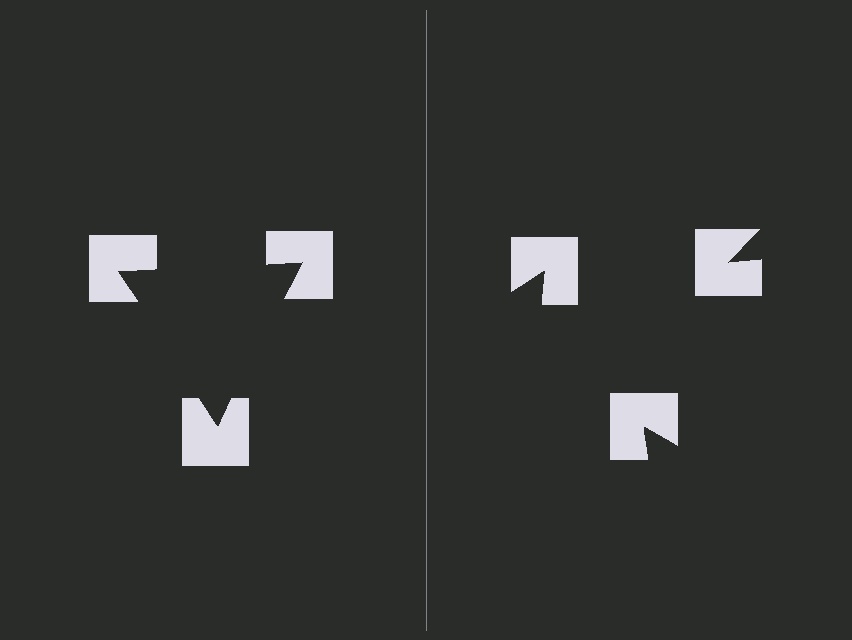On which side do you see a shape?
An illusory triangle appears on the left side. On the right side the wedge cuts are rotated, so no coherent shape forms.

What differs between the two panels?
The notched squares are positioned identically on both sides; only the wedge orientations differ. On the left they align to a triangle; on the right they are misaligned.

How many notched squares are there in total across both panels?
6 — 3 on each side.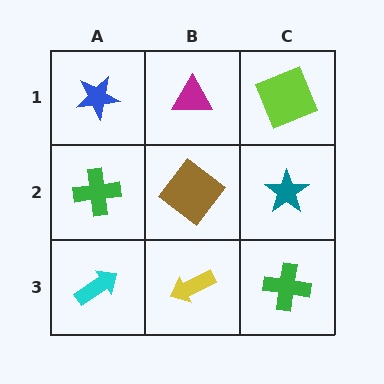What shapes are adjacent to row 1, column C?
A teal star (row 2, column C), a magenta triangle (row 1, column B).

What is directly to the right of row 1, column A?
A magenta triangle.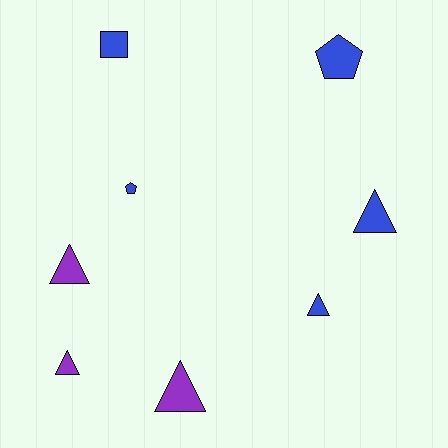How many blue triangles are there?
There are 2 blue triangles.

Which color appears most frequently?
Blue, with 5 objects.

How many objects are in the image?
There are 8 objects.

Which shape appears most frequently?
Triangle, with 5 objects.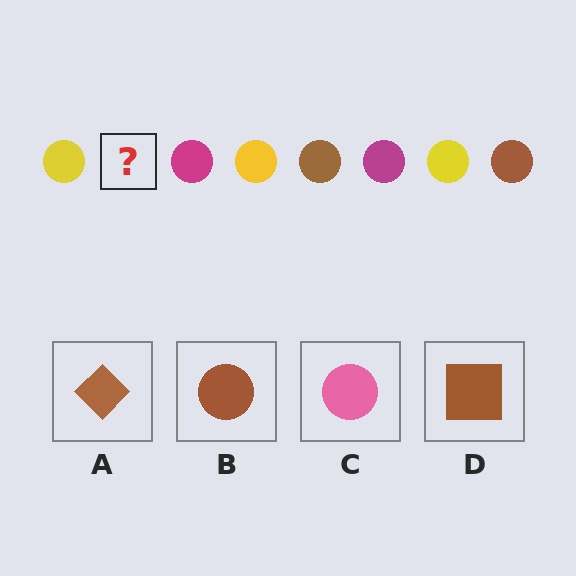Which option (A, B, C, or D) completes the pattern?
B.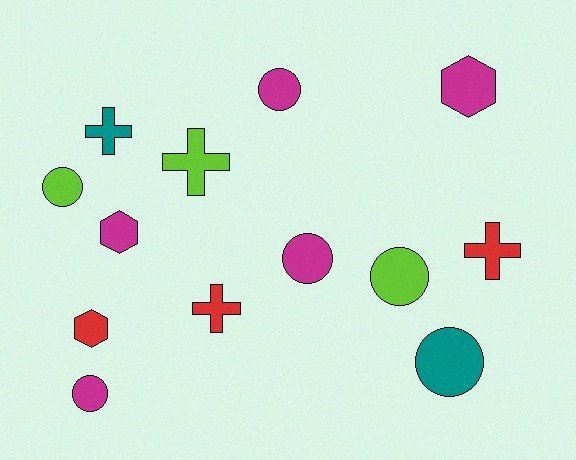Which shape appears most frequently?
Circle, with 6 objects.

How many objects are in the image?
There are 13 objects.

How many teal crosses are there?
There is 1 teal cross.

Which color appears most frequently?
Magenta, with 5 objects.